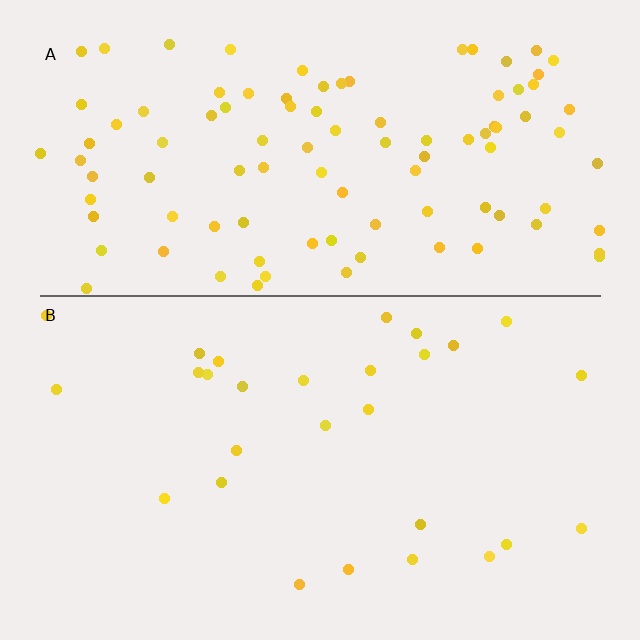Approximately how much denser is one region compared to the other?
Approximately 3.6× — region A over region B.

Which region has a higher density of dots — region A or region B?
A (the top).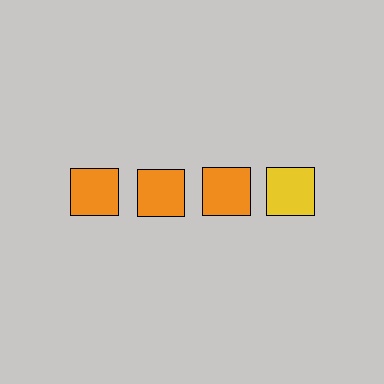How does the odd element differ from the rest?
It has a different color: yellow instead of orange.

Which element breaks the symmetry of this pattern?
The yellow square in the top row, second from right column breaks the symmetry. All other shapes are orange squares.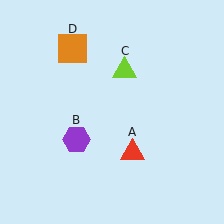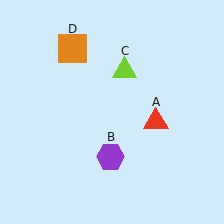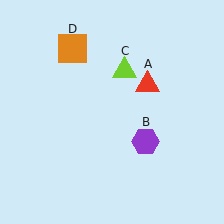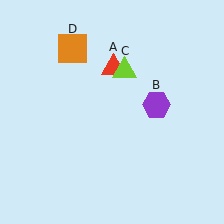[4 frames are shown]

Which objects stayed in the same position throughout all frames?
Lime triangle (object C) and orange square (object D) remained stationary.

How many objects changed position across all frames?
2 objects changed position: red triangle (object A), purple hexagon (object B).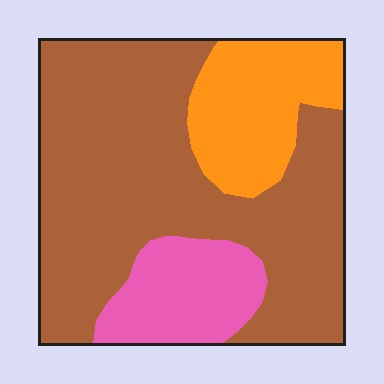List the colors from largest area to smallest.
From largest to smallest: brown, orange, pink.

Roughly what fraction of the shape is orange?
Orange takes up less than a quarter of the shape.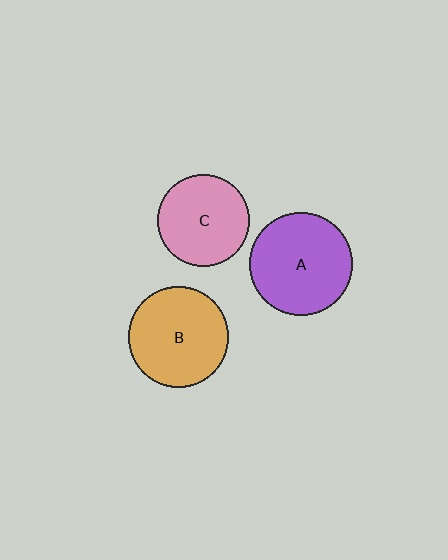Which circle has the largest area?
Circle A (purple).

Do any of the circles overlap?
No, none of the circles overlap.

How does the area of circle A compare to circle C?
Approximately 1.3 times.